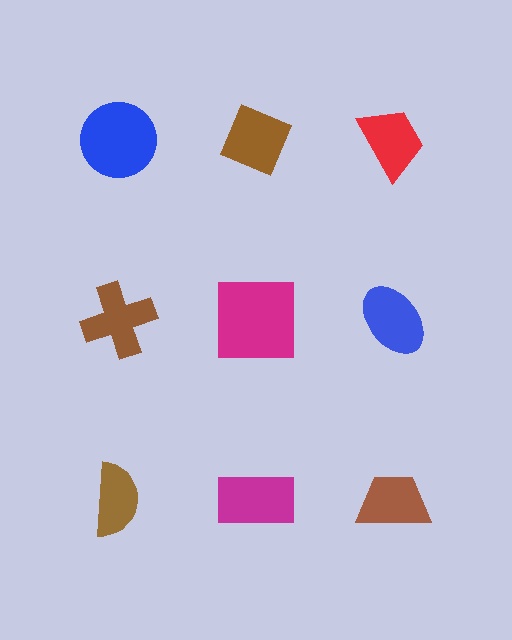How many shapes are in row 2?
3 shapes.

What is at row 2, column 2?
A magenta square.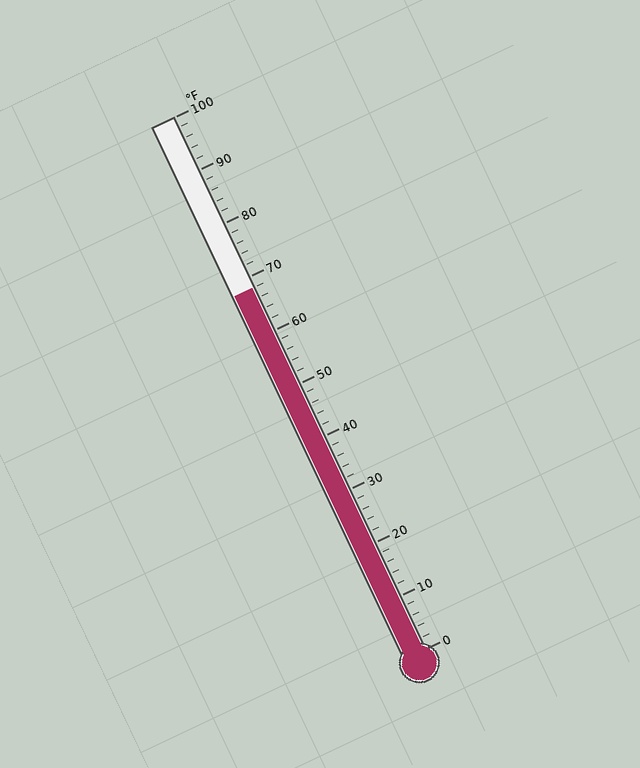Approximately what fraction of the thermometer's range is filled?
The thermometer is filled to approximately 70% of its range.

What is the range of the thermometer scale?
The thermometer scale ranges from 0°F to 100°F.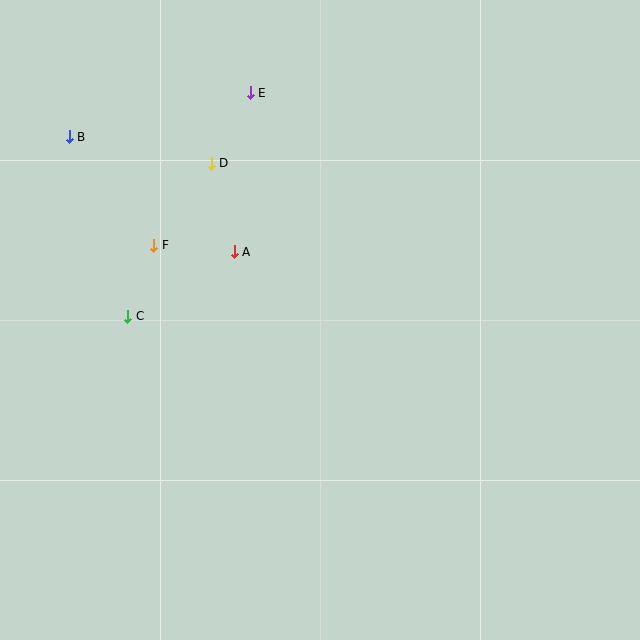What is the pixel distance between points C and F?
The distance between C and F is 76 pixels.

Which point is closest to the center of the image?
Point A at (234, 252) is closest to the center.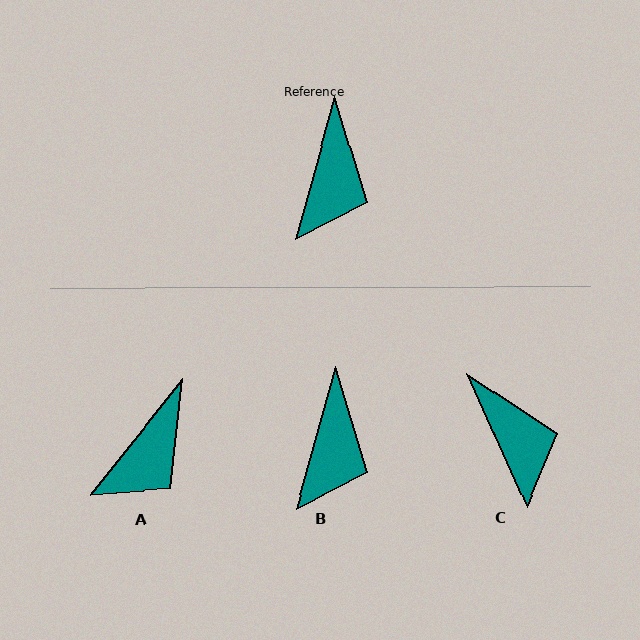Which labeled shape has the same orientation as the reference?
B.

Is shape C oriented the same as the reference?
No, it is off by about 39 degrees.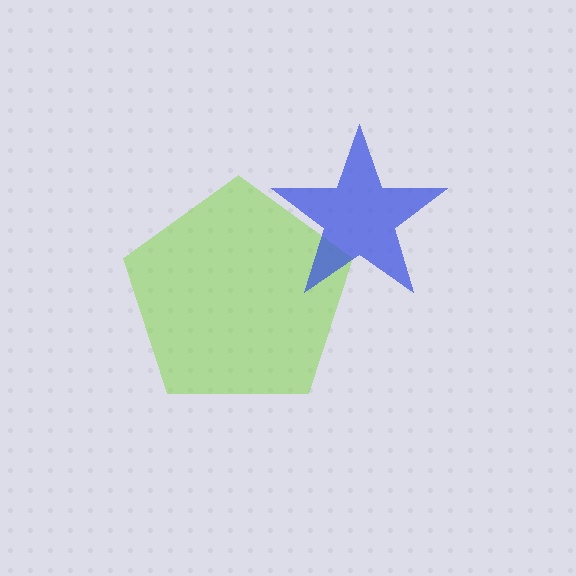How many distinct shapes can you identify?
There are 2 distinct shapes: a lime pentagon, a blue star.